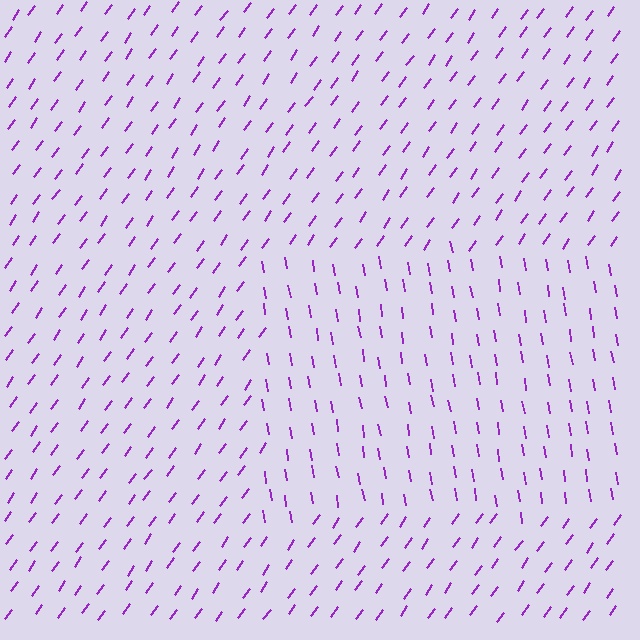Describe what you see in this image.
The image is filled with small purple line segments. A rectangle region in the image has lines oriented differently from the surrounding lines, creating a visible texture boundary.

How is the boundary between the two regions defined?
The boundary is defined purely by a change in line orientation (approximately 45 degrees difference). All lines are the same color and thickness.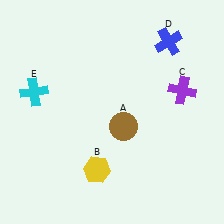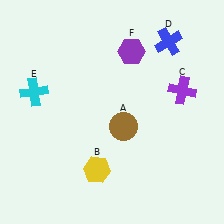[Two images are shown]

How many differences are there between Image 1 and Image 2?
There is 1 difference between the two images.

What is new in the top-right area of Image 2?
A purple hexagon (F) was added in the top-right area of Image 2.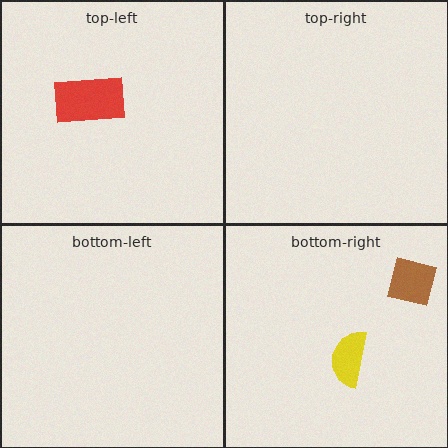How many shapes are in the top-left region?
1.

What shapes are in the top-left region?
The red rectangle.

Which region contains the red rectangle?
The top-left region.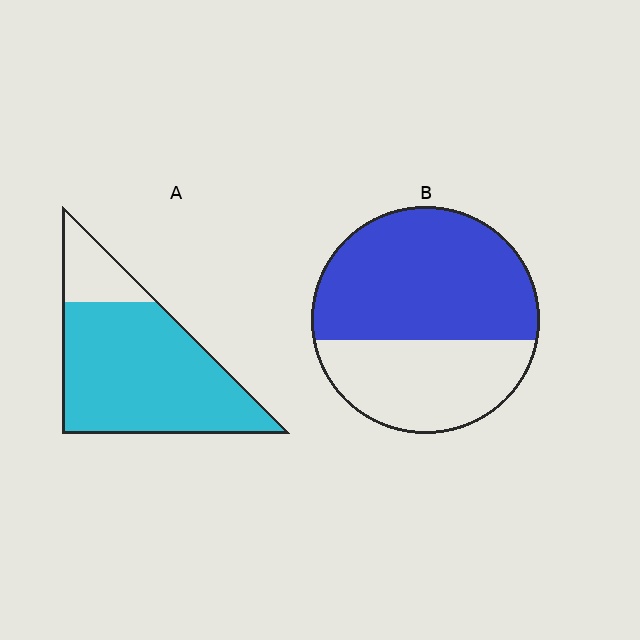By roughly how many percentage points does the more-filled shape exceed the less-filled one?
By roughly 20 percentage points (A over B).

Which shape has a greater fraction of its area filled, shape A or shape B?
Shape A.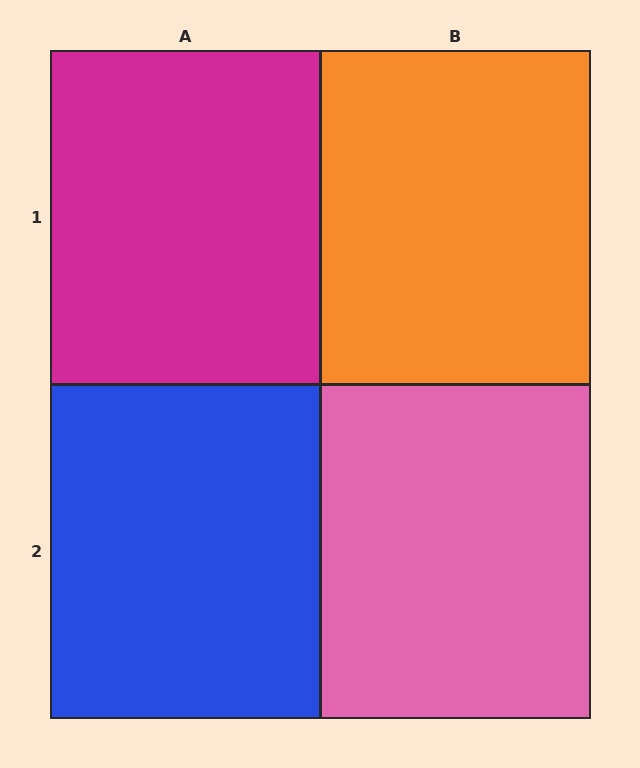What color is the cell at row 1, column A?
Magenta.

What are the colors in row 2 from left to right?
Blue, pink.